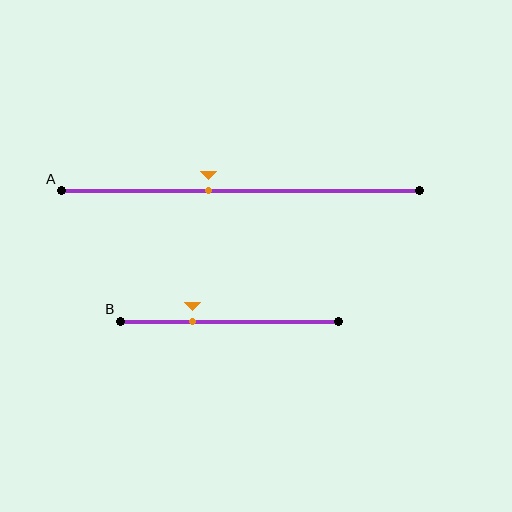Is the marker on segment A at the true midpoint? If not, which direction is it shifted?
No, the marker on segment A is shifted to the left by about 9% of the segment length.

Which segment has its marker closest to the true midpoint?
Segment A has its marker closest to the true midpoint.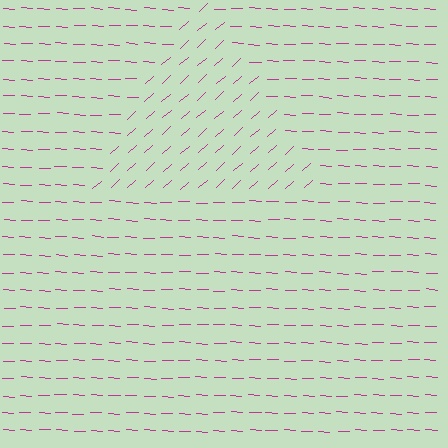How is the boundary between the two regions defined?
The boundary is defined purely by a change in line orientation (approximately 45 degrees difference). All lines are the same color and thickness.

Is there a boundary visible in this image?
Yes, there is a texture boundary formed by a change in line orientation.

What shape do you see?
I see a triangle.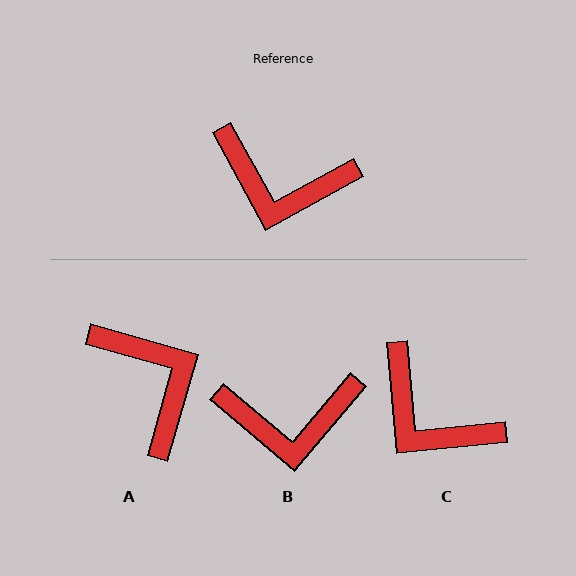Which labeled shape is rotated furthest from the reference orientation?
A, about 135 degrees away.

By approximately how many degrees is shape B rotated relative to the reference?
Approximately 21 degrees counter-clockwise.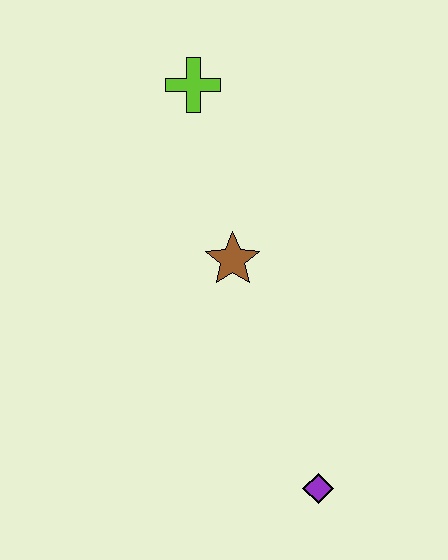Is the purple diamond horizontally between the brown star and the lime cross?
No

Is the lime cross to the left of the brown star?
Yes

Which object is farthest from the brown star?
The purple diamond is farthest from the brown star.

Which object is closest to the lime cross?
The brown star is closest to the lime cross.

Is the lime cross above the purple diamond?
Yes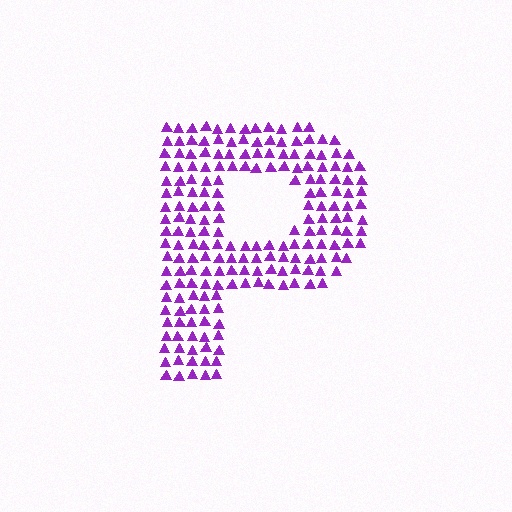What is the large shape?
The large shape is the letter P.